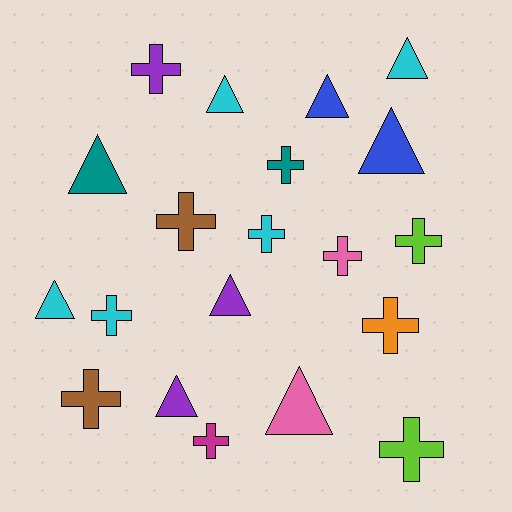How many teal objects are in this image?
There are 2 teal objects.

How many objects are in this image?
There are 20 objects.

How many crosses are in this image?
There are 11 crosses.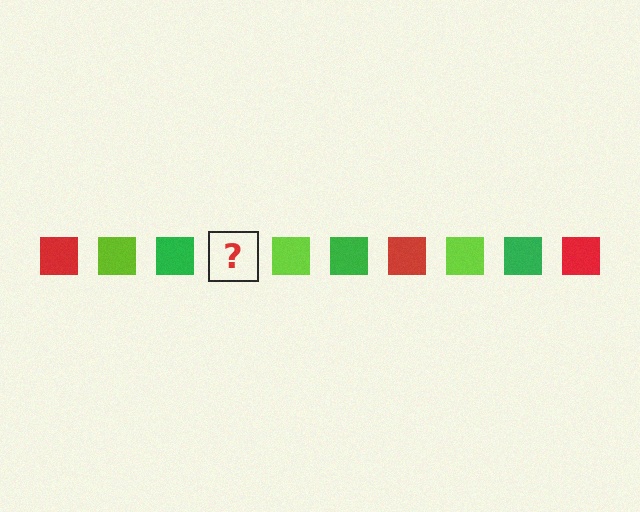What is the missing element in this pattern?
The missing element is a red square.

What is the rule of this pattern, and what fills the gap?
The rule is that the pattern cycles through red, lime, green squares. The gap should be filled with a red square.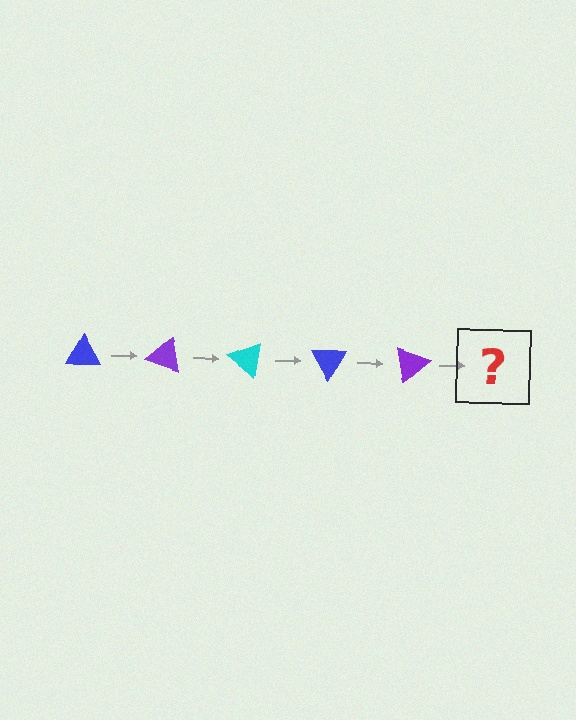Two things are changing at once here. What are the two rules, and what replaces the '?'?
The two rules are that it rotates 20 degrees each step and the color cycles through blue, purple, and cyan. The '?' should be a cyan triangle, rotated 100 degrees from the start.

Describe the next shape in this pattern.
It should be a cyan triangle, rotated 100 degrees from the start.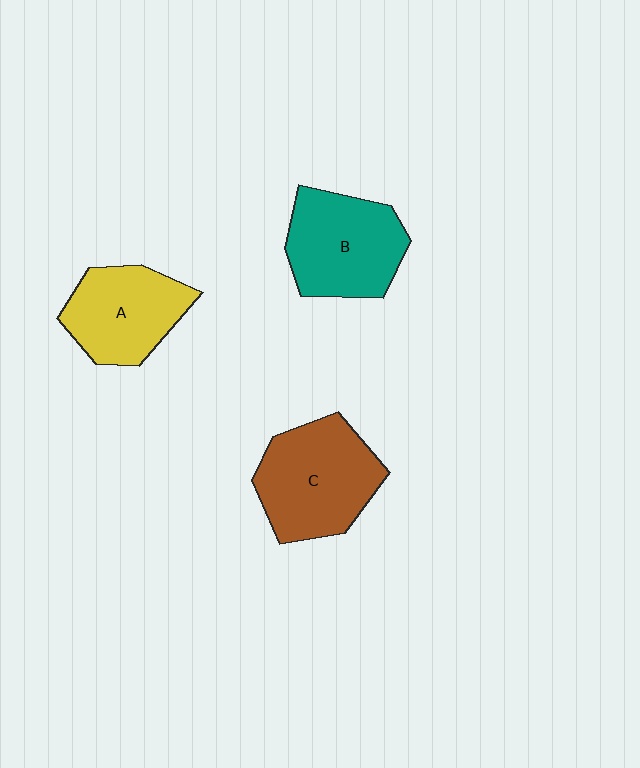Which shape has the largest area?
Shape C (brown).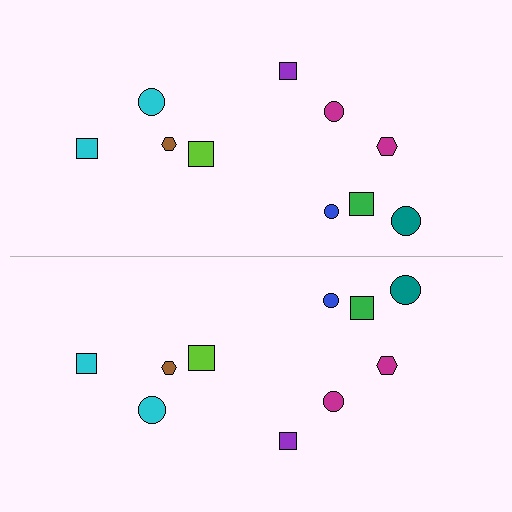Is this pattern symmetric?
Yes, this pattern has bilateral (reflection) symmetry.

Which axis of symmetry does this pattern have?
The pattern has a horizontal axis of symmetry running through the center of the image.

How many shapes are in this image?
There are 20 shapes in this image.